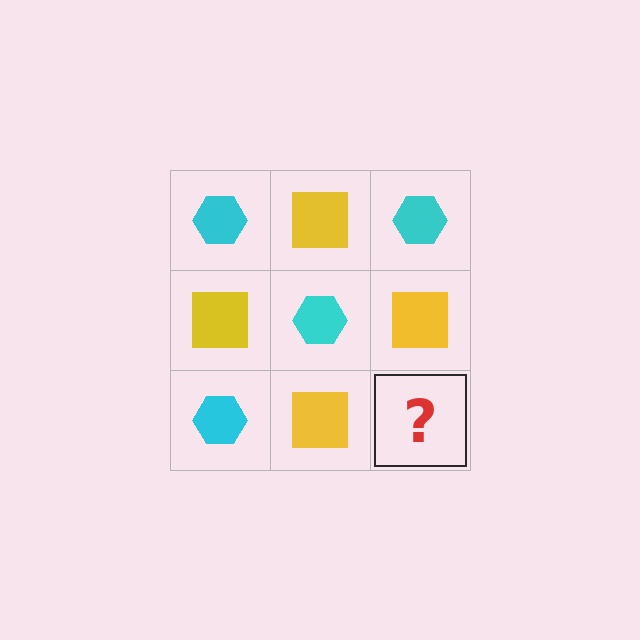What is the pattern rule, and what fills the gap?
The rule is that it alternates cyan hexagon and yellow square in a checkerboard pattern. The gap should be filled with a cyan hexagon.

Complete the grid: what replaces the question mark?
The question mark should be replaced with a cyan hexagon.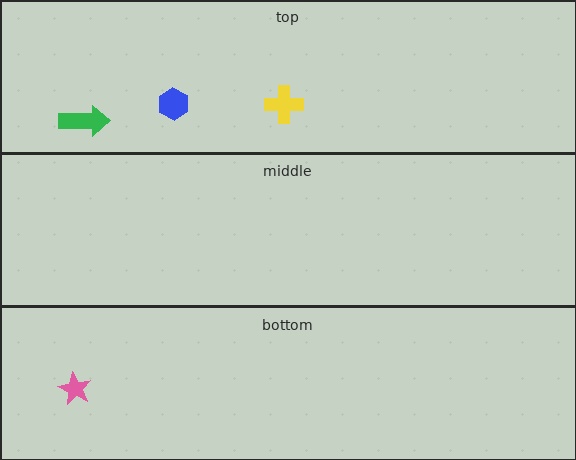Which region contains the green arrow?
The top region.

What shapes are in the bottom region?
The pink star.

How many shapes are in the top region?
3.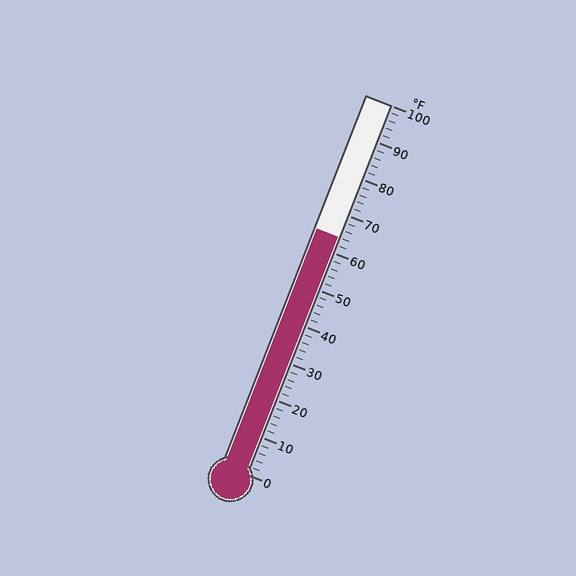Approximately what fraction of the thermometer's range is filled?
The thermometer is filled to approximately 65% of its range.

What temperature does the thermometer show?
The thermometer shows approximately 64°F.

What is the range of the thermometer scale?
The thermometer scale ranges from 0°F to 100°F.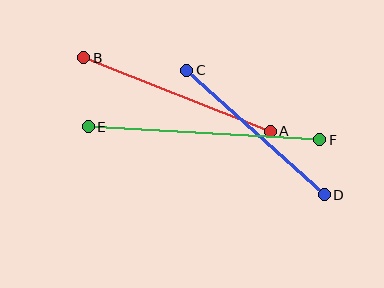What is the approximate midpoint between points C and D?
The midpoint is at approximately (255, 133) pixels.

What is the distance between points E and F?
The distance is approximately 232 pixels.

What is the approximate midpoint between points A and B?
The midpoint is at approximately (177, 94) pixels.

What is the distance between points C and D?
The distance is approximately 185 pixels.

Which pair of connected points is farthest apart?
Points E and F are farthest apart.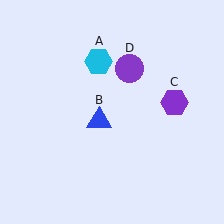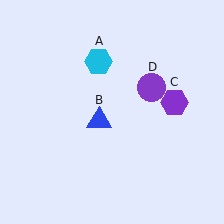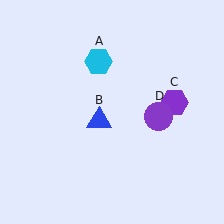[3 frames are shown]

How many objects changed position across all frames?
1 object changed position: purple circle (object D).